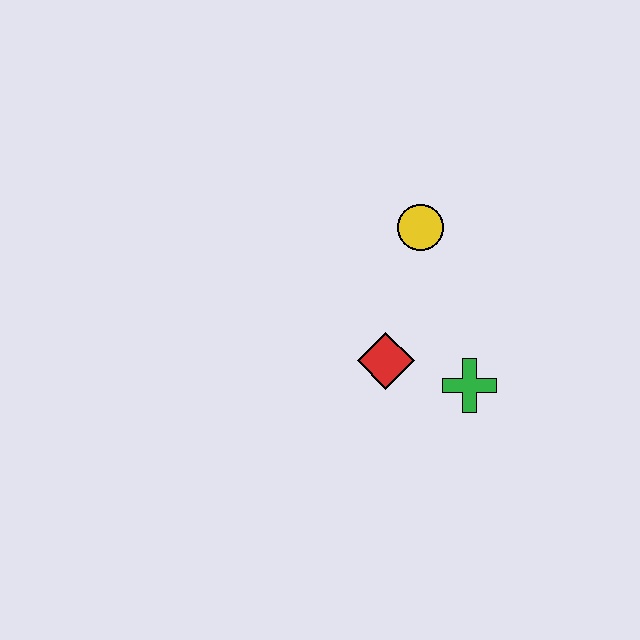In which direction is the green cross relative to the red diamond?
The green cross is to the right of the red diamond.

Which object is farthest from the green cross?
The yellow circle is farthest from the green cross.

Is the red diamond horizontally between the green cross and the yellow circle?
No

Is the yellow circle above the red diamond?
Yes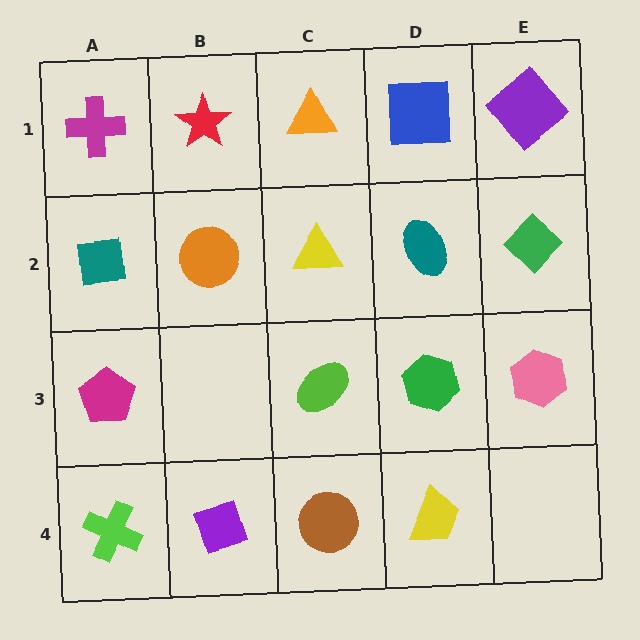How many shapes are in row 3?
4 shapes.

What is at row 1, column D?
A blue square.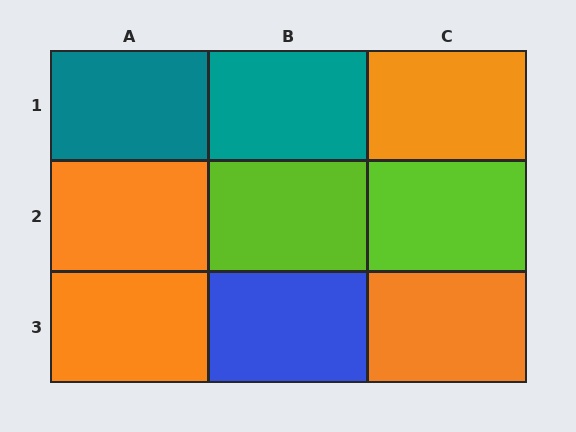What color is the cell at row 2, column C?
Lime.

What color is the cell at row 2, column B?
Lime.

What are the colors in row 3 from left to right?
Orange, blue, orange.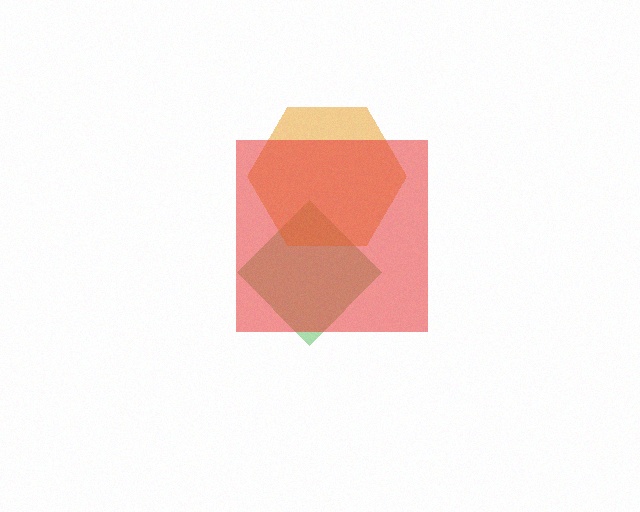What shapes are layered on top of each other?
The layered shapes are: a green diamond, an orange hexagon, a red square.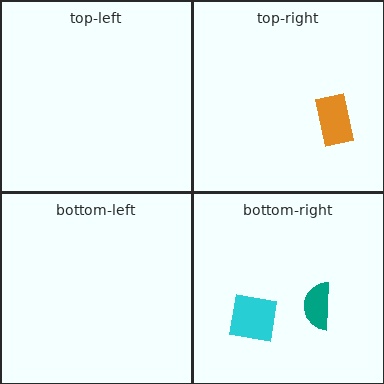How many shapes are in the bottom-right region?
2.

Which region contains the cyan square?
The bottom-right region.